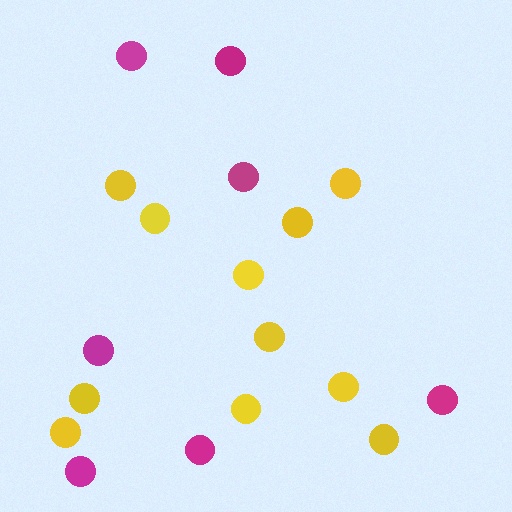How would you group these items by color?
There are 2 groups: one group of yellow circles (11) and one group of magenta circles (7).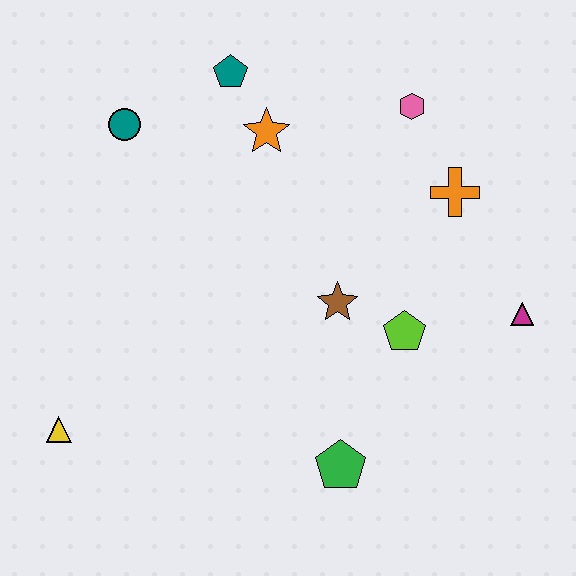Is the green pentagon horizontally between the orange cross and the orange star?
Yes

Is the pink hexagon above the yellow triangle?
Yes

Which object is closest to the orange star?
The teal pentagon is closest to the orange star.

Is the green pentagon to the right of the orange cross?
No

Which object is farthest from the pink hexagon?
The yellow triangle is farthest from the pink hexagon.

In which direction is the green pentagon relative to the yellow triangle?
The green pentagon is to the right of the yellow triangle.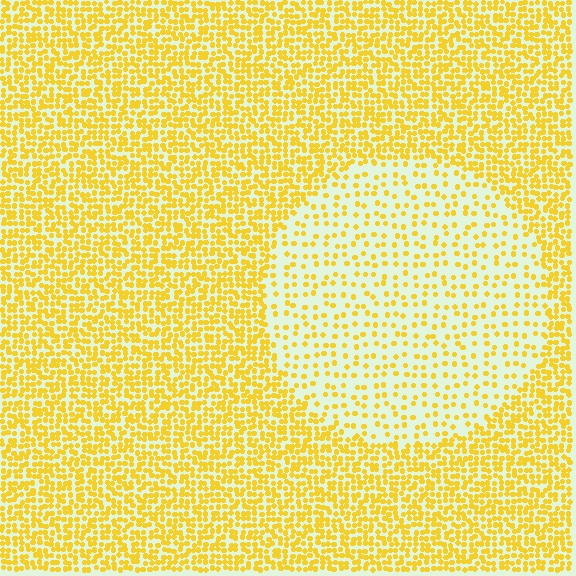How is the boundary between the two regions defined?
The boundary is defined by a change in element density (approximately 2.7x ratio). All elements are the same color, size, and shape.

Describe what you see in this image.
The image contains small yellow elements arranged at two different densities. A circle-shaped region is visible where the elements are less densely packed than the surrounding area.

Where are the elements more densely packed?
The elements are more densely packed outside the circle boundary.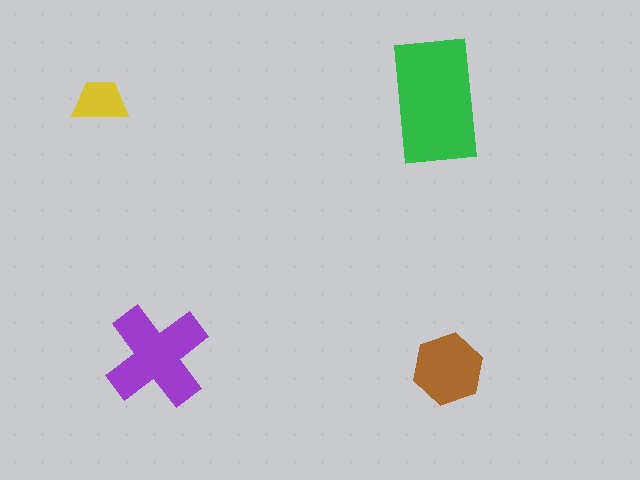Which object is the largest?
The green rectangle.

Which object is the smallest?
The yellow trapezoid.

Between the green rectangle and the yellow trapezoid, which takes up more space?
The green rectangle.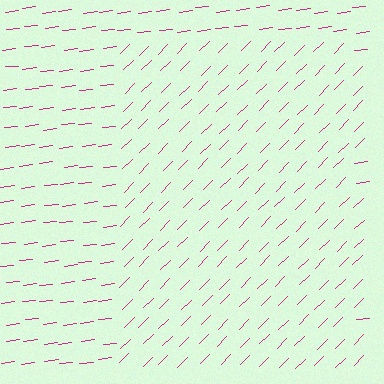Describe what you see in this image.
The image is filled with small magenta line segments. A rectangle region in the image has lines oriented differently from the surrounding lines, creating a visible texture boundary.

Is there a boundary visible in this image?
Yes, there is a texture boundary formed by a change in line orientation.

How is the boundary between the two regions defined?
The boundary is defined purely by a change in line orientation (approximately 38 degrees difference). All lines are the same color and thickness.